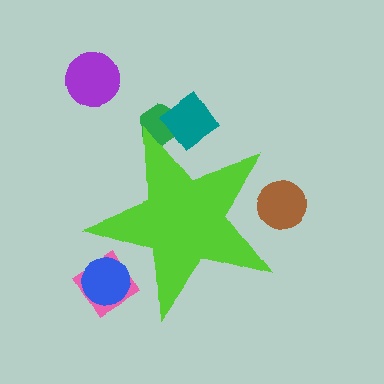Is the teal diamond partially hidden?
Yes, the teal diamond is partially hidden behind the lime star.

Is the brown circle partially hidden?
Yes, the brown circle is partially hidden behind the lime star.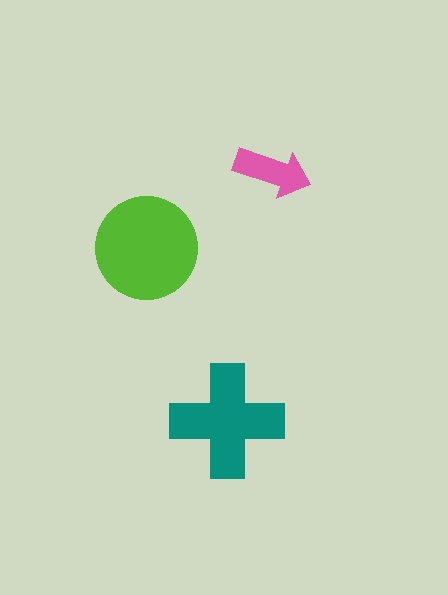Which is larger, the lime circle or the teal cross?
The lime circle.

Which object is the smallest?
The pink arrow.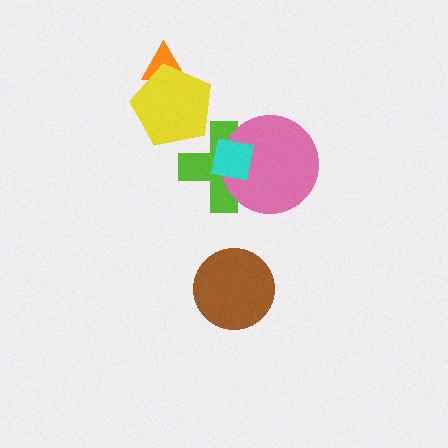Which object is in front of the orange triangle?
The yellow pentagon is in front of the orange triangle.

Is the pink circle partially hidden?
Yes, it is partially covered by another shape.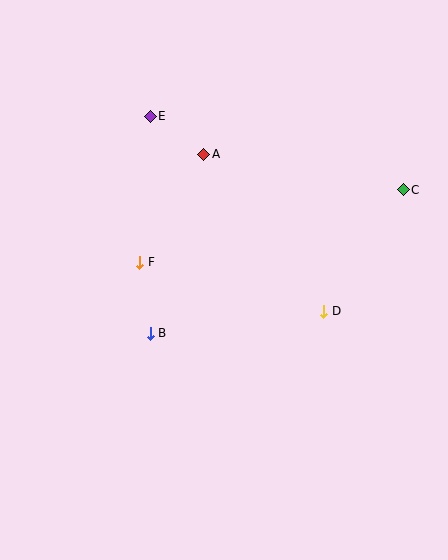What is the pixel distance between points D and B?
The distance between D and B is 175 pixels.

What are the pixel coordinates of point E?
Point E is at (150, 116).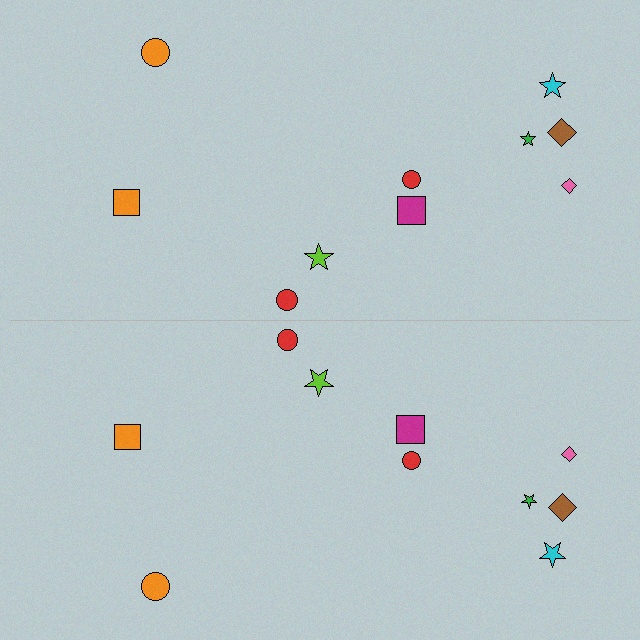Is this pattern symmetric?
Yes, this pattern has bilateral (reflection) symmetry.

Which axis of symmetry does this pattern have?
The pattern has a horizontal axis of symmetry running through the center of the image.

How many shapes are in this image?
There are 20 shapes in this image.